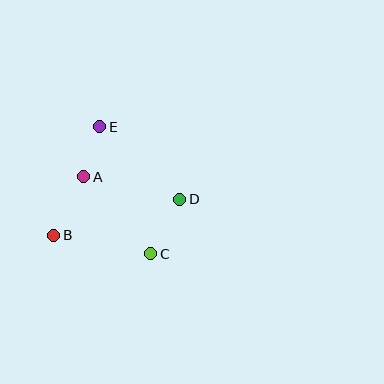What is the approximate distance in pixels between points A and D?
The distance between A and D is approximately 99 pixels.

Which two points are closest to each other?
Points A and E are closest to each other.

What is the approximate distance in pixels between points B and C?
The distance between B and C is approximately 99 pixels.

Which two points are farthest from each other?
Points C and E are farthest from each other.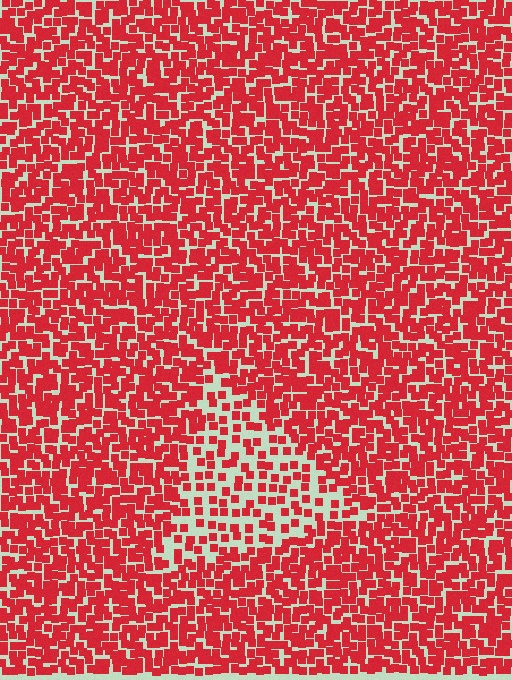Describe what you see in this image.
The image contains small red elements arranged at two different densities. A triangle-shaped region is visible where the elements are less densely packed than the surrounding area.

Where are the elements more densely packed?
The elements are more densely packed outside the triangle boundary.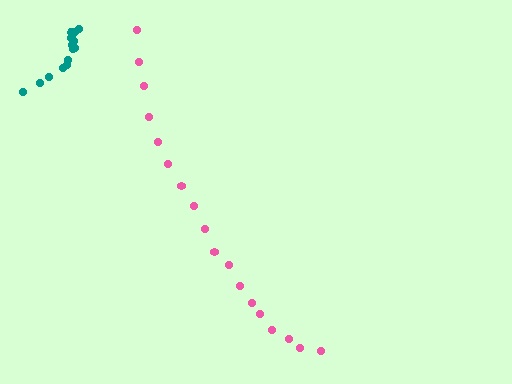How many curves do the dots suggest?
There are 2 distinct paths.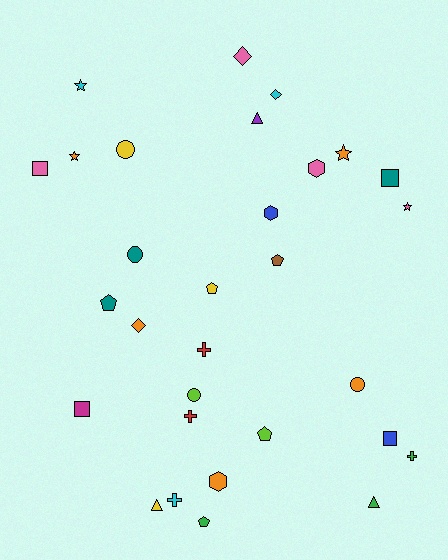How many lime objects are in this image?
There are 2 lime objects.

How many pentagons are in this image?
There are 5 pentagons.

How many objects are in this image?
There are 30 objects.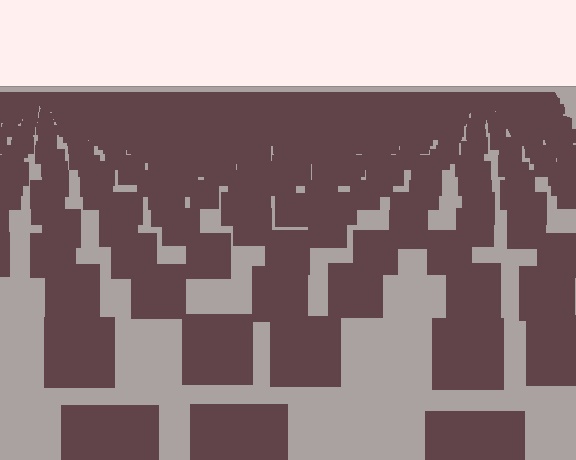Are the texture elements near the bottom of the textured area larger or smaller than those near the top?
Larger. Near the bottom, elements are closer to the viewer and appear at a bigger on-screen size.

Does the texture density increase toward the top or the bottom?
Density increases toward the top.